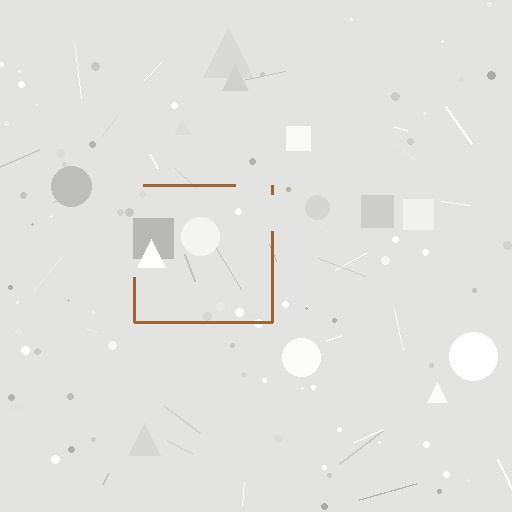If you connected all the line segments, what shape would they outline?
They would outline a square.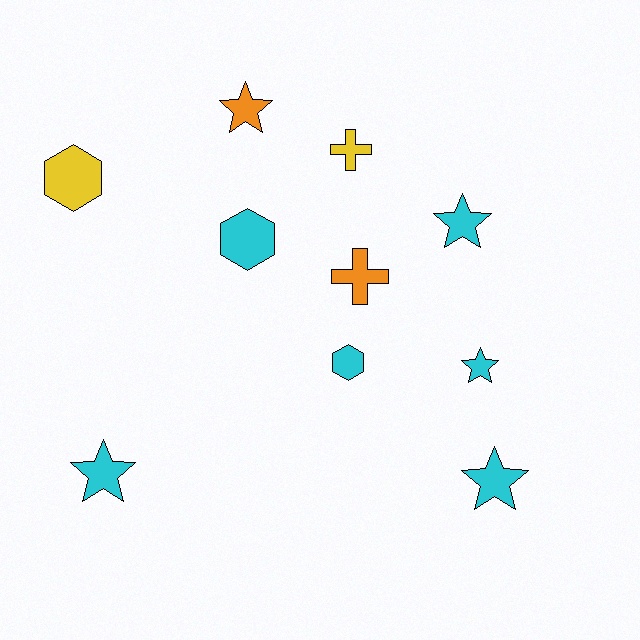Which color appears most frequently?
Cyan, with 6 objects.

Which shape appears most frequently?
Star, with 5 objects.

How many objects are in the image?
There are 10 objects.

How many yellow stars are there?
There are no yellow stars.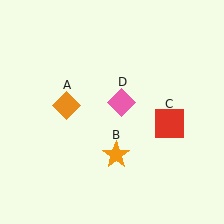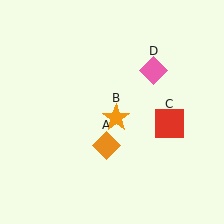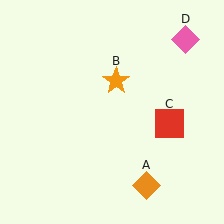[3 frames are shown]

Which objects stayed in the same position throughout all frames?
Red square (object C) remained stationary.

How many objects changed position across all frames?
3 objects changed position: orange diamond (object A), orange star (object B), pink diamond (object D).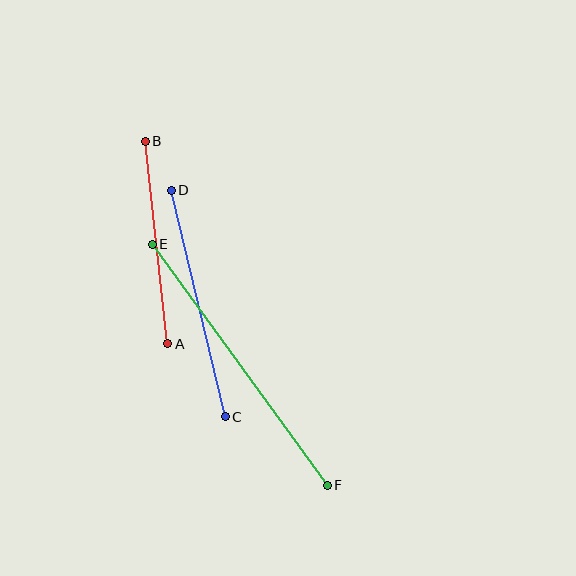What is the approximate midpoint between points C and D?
The midpoint is at approximately (198, 304) pixels.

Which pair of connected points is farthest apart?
Points E and F are farthest apart.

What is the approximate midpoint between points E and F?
The midpoint is at approximately (240, 365) pixels.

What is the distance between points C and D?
The distance is approximately 233 pixels.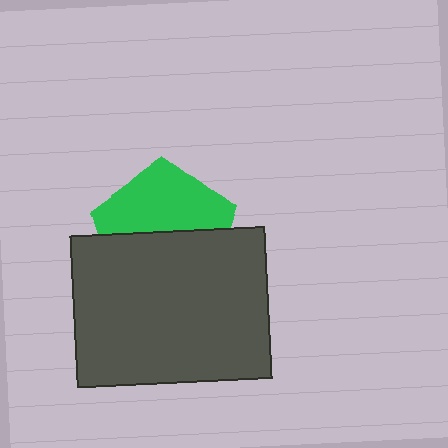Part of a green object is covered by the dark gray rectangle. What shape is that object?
It is a pentagon.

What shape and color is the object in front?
The object in front is a dark gray rectangle.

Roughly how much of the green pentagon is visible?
About half of it is visible (roughly 48%).